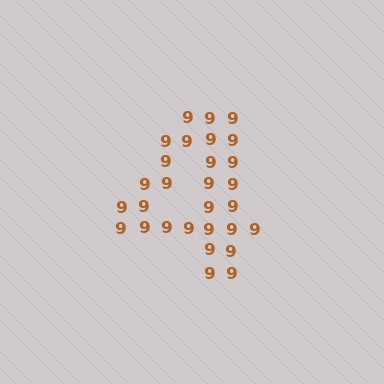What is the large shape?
The large shape is the digit 4.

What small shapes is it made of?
It is made of small digit 9's.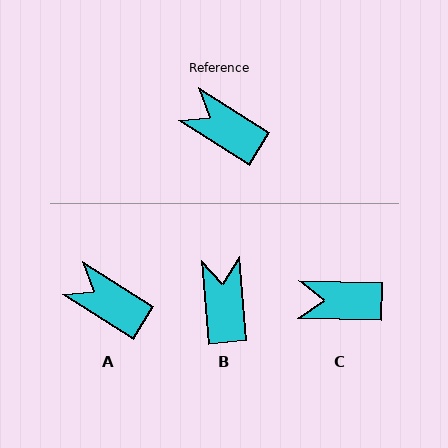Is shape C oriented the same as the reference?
No, it is off by about 31 degrees.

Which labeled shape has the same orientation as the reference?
A.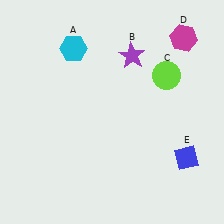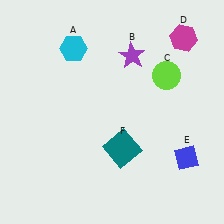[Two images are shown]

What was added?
A teal square (F) was added in Image 2.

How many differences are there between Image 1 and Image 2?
There is 1 difference between the two images.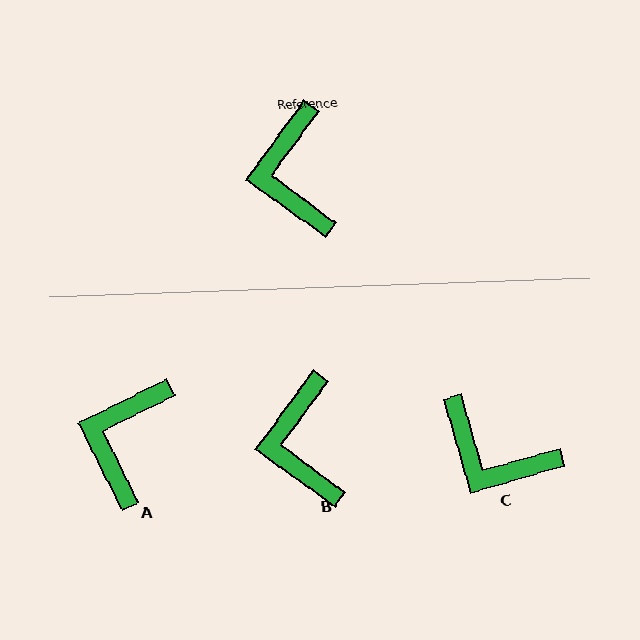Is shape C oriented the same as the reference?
No, it is off by about 52 degrees.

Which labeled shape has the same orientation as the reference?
B.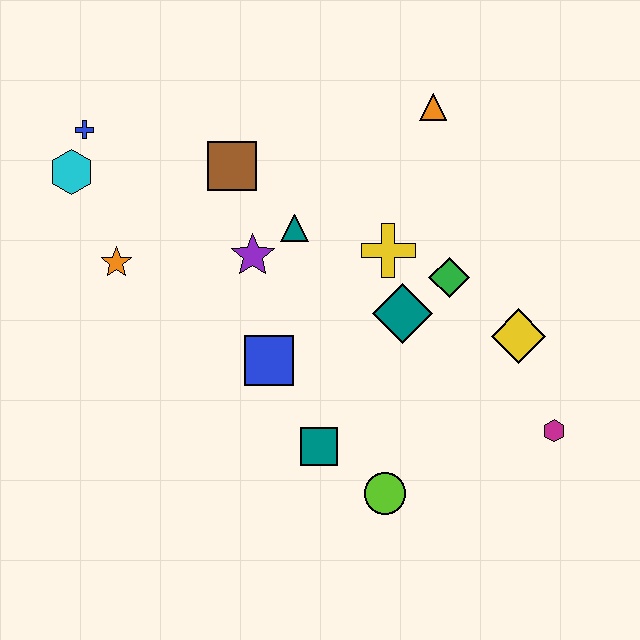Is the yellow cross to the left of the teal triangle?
No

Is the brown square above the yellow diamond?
Yes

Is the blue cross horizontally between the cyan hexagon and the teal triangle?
Yes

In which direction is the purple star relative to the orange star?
The purple star is to the right of the orange star.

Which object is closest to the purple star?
The teal triangle is closest to the purple star.